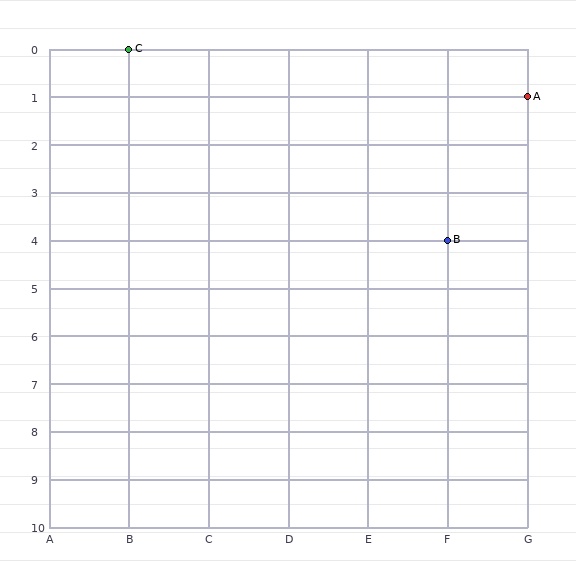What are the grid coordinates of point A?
Point A is at grid coordinates (G, 1).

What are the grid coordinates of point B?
Point B is at grid coordinates (F, 4).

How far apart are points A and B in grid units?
Points A and B are 1 column and 3 rows apart (about 3.2 grid units diagonally).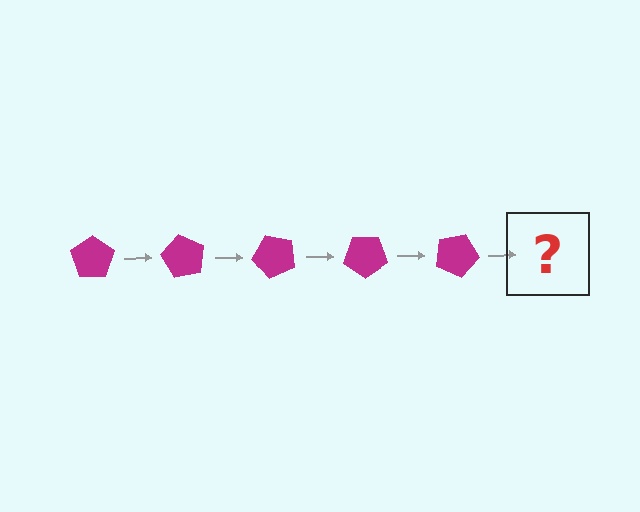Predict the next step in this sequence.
The next step is a magenta pentagon rotated 300 degrees.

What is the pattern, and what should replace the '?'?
The pattern is that the pentagon rotates 60 degrees each step. The '?' should be a magenta pentagon rotated 300 degrees.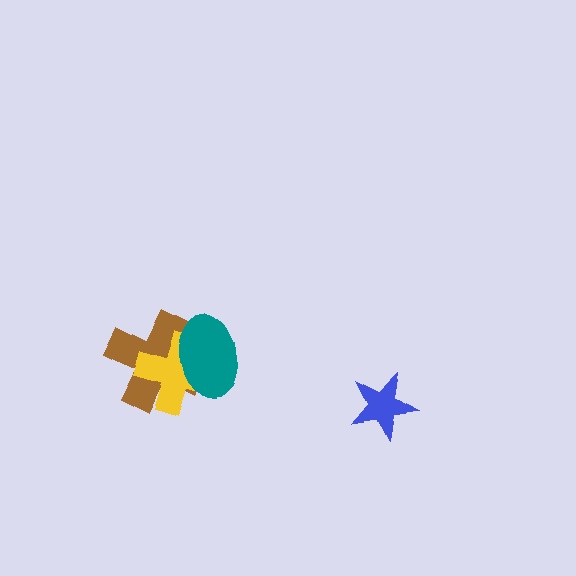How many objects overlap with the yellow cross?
2 objects overlap with the yellow cross.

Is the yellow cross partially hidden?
Yes, it is partially covered by another shape.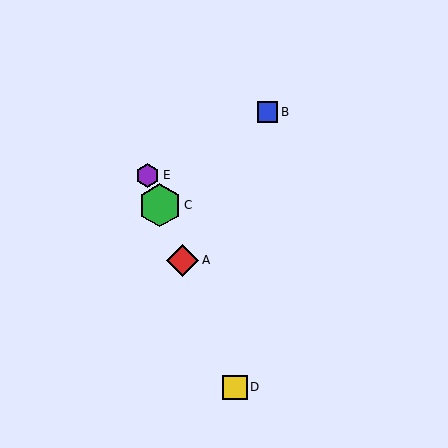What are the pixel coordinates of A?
Object A is at (183, 260).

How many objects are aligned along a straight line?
4 objects (A, C, D, E) are aligned along a straight line.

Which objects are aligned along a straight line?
Objects A, C, D, E are aligned along a straight line.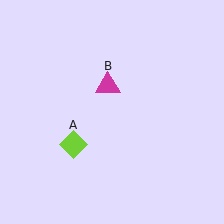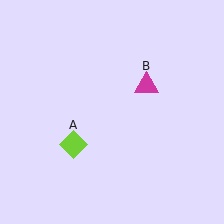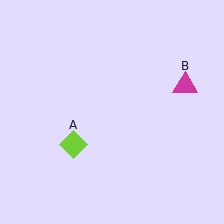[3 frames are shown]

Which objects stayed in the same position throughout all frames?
Lime diamond (object A) remained stationary.